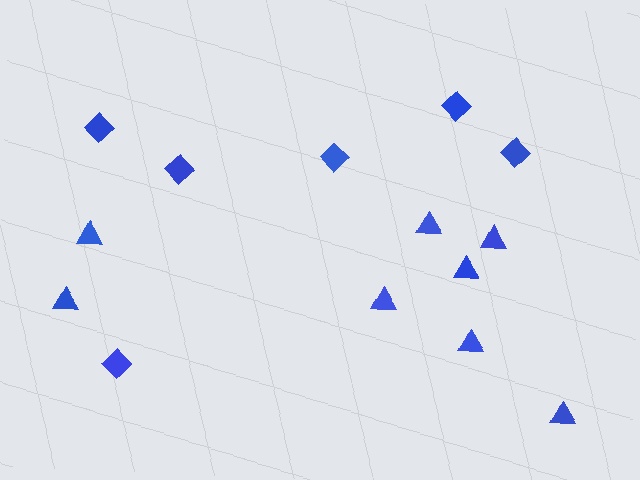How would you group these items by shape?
There are 2 groups: one group of diamonds (6) and one group of triangles (8).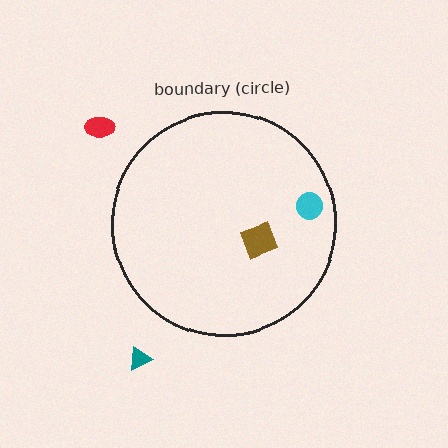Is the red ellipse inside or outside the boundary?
Outside.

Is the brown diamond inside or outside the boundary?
Inside.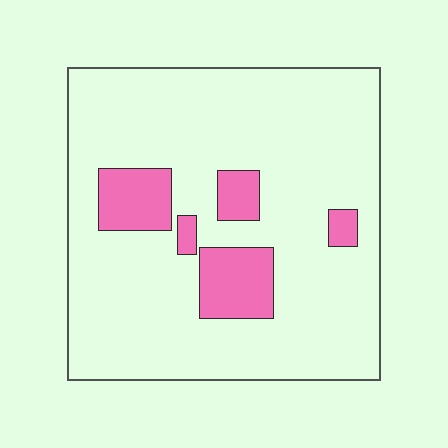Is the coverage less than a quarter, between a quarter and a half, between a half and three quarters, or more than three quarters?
Less than a quarter.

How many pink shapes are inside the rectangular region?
5.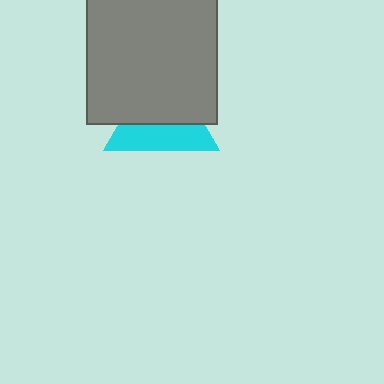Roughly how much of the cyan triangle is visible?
A small part of it is visible (roughly 45%).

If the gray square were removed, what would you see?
You would see the complete cyan triangle.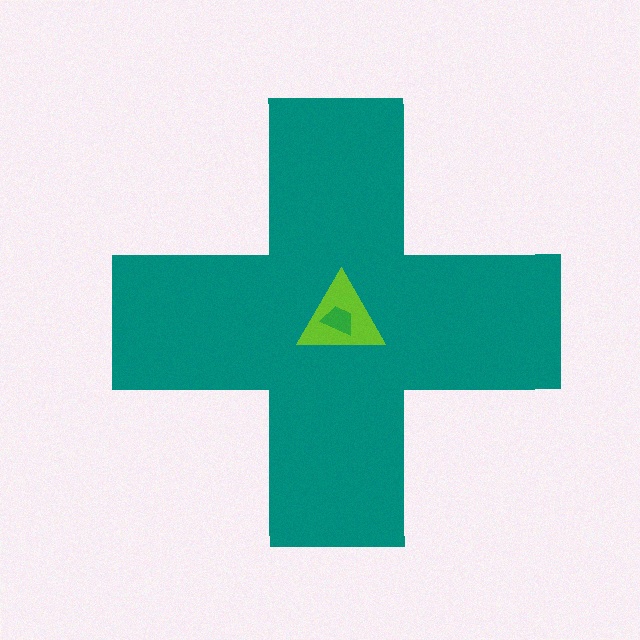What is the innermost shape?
The green trapezoid.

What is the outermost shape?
The teal cross.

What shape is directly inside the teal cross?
The lime triangle.